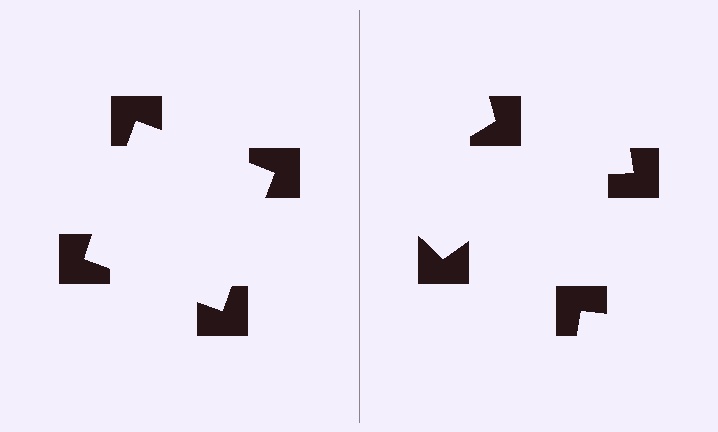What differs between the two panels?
The notched squares are positioned identically on both sides; only the wedge orientations differ. On the left they align to a square; on the right they are misaligned.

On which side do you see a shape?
An illusory square appears on the left side. On the right side the wedge cuts are rotated, so no coherent shape forms.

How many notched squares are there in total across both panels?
8 — 4 on each side.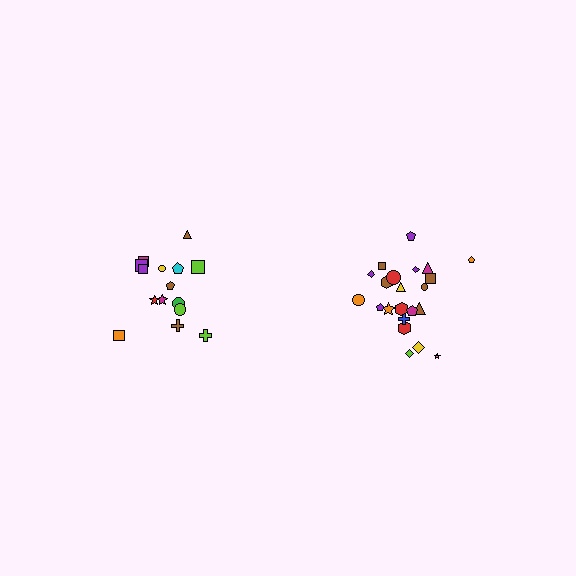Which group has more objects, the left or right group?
The right group.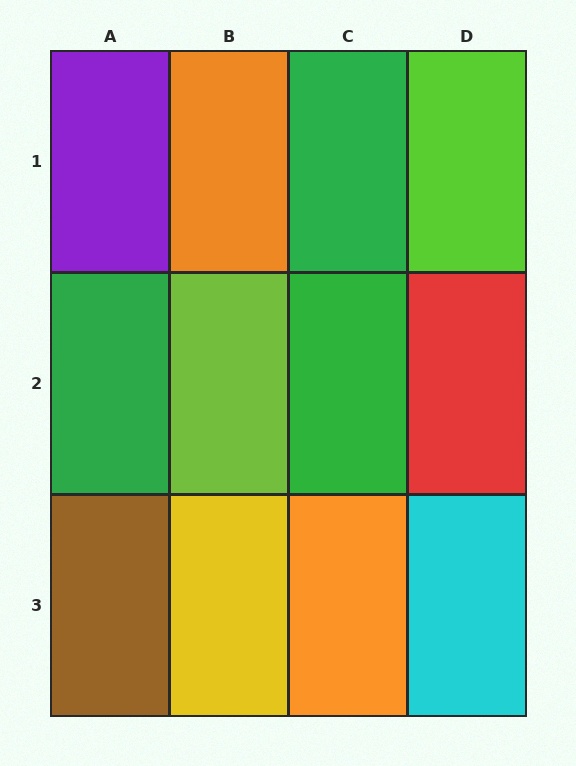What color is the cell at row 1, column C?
Green.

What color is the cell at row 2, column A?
Green.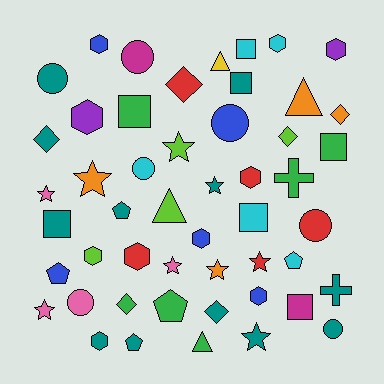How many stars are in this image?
There are 9 stars.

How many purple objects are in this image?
There are 2 purple objects.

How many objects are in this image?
There are 50 objects.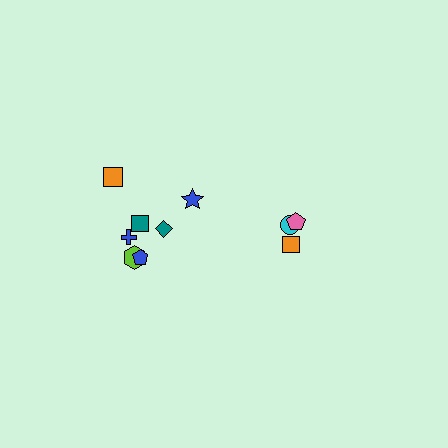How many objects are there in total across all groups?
There are 10 objects.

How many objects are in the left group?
There are 7 objects.